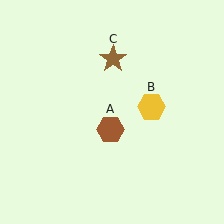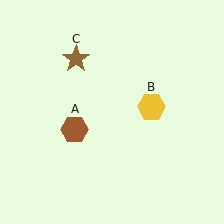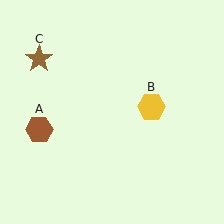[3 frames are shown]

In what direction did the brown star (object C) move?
The brown star (object C) moved left.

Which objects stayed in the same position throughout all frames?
Yellow hexagon (object B) remained stationary.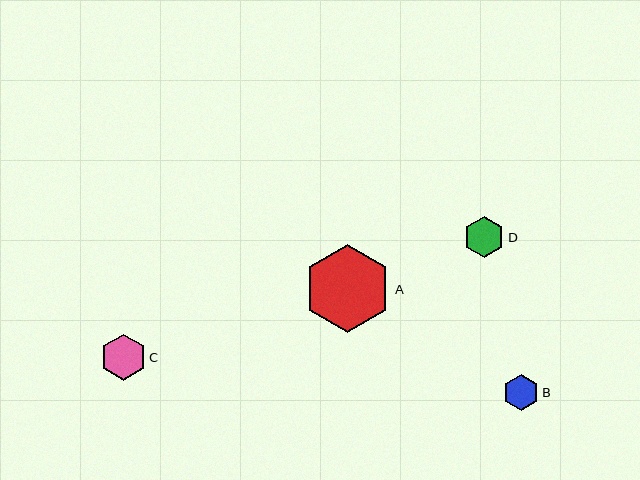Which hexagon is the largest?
Hexagon A is the largest with a size of approximately 88 pixels.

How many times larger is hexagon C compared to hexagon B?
Hexagon C is approximately 1.3 times the size of hexagon B.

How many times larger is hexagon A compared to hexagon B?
Hexagon A is approximately 2.4 times the size of hexagon B.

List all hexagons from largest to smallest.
From largest to smallest: A, C, D, B.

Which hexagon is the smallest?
Hexagon B is the smallest with a size of approximately 36 pixels.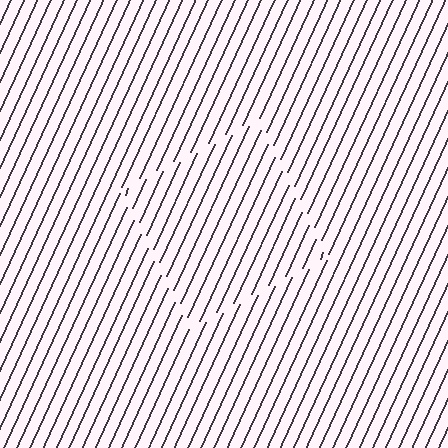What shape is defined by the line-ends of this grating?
An illusory square. The interior of the shape contains the same grating, shifted by half a period — the contour is defined by the phase discontinuity where line-ends from the inner and outer gratings abut.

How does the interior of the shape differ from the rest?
The interior of the shape contains the same grating, shifted by half a period — the contour is defined by the phase discontinuity where line-ends from the inner and outer gratings abut.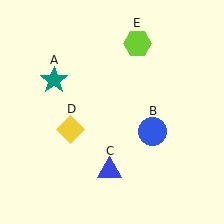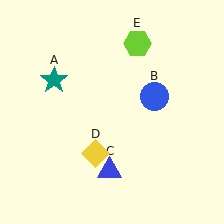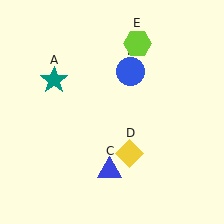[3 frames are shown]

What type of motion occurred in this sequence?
The blue circle (object B), yellow diamond (object D) rotated counterclockwise around the center of the scene.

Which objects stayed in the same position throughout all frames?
Teal star (object A) and blue triangle (object C) and lime hexagon (object E) remained stationary.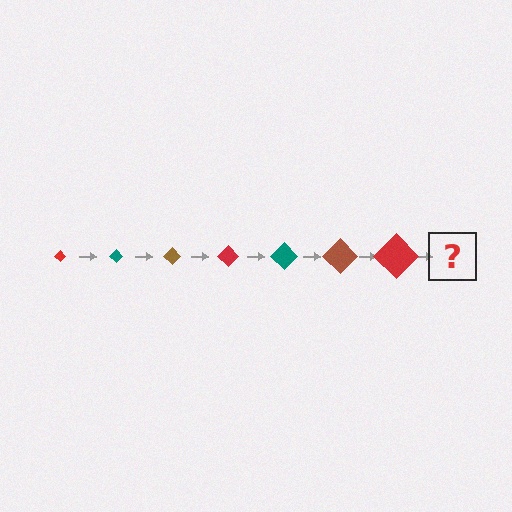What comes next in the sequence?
The next element should be a teal diamond, larger than the previous one.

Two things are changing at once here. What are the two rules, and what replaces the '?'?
The two rules are that the diamond grows larger each step and the color cycles through red, teal, and brown. The '?' should be a teal diamond, larger than the previous one.